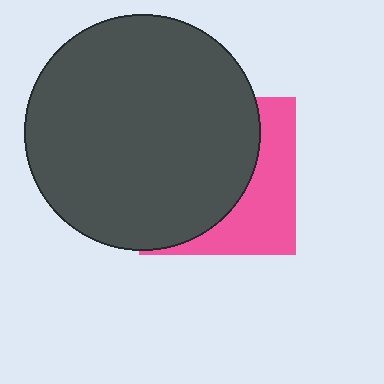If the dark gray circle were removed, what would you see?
You would see the complete pink square.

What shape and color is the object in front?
The object in front is a dark gray circle.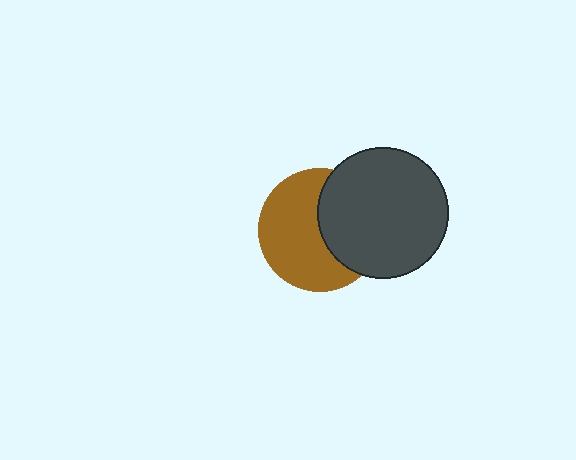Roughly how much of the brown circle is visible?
About half of it is visible (roughly 60%).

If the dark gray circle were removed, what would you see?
You would see the complete brown circle.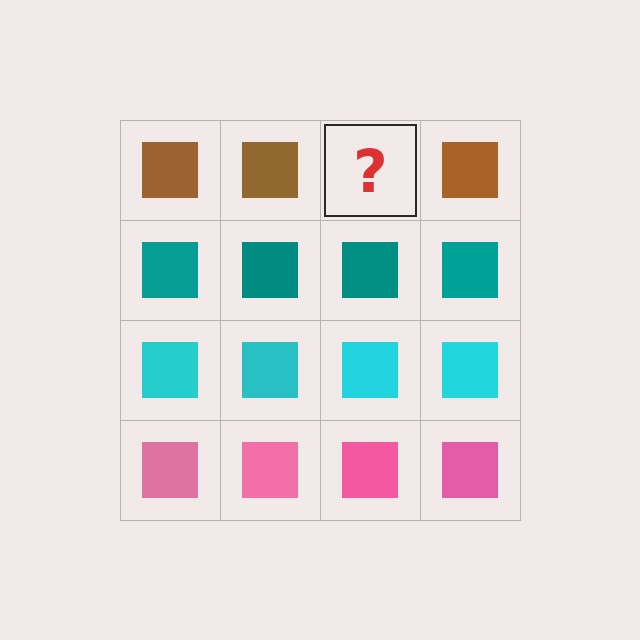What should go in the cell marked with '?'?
The missing cell should contain a brown square.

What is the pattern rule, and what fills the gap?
The rule is that each row has a consistent color. The gap should be filled with a brown square.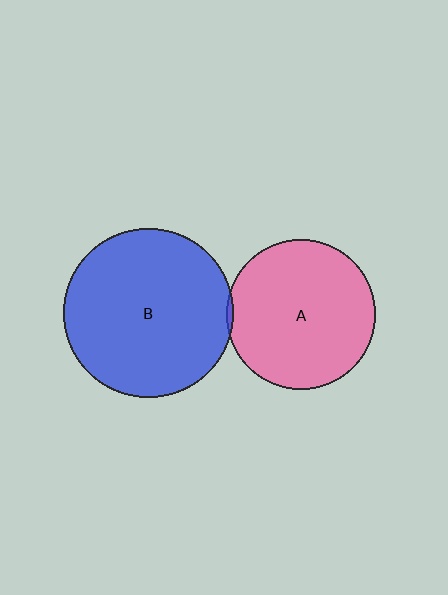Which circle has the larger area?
Circle B (blue).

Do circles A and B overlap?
Yes.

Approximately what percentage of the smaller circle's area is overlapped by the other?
Approximately 5%.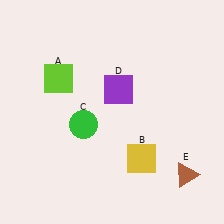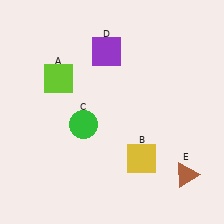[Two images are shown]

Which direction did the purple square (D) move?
The purple square (D) moved up.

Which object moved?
The purple square (D) moved up.